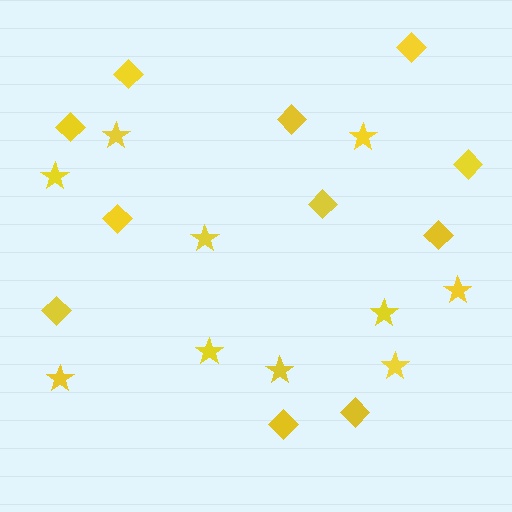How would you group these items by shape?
There are 2 groups: one group of stars (10) and one group of diamonds (11).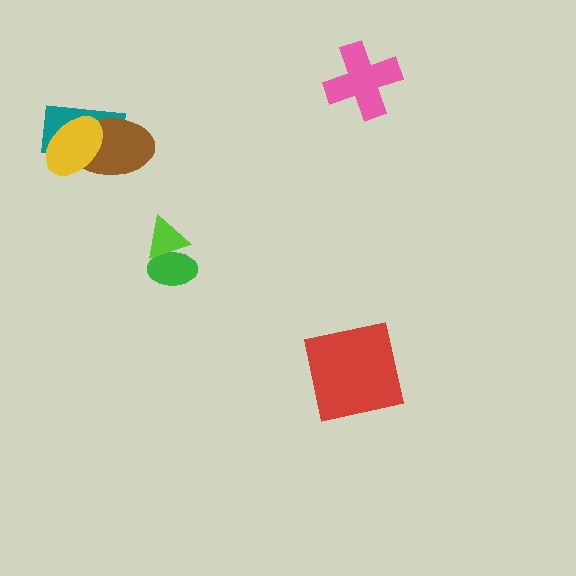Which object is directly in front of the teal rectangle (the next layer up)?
The brown ellipse is directly in front of the teal rectangle.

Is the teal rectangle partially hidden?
Yes, it is partially covered by another shape.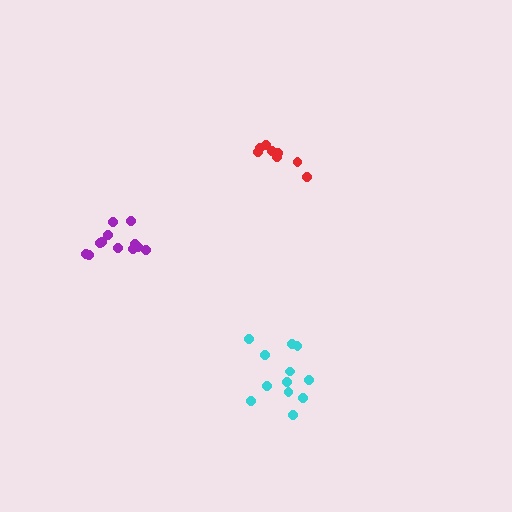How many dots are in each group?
Group 1: 12 dots, Group 2: 12 dots, Group 3: 8 dots (32 total).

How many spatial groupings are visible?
There are 3 spatial groupings.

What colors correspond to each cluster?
The clusters are colored: purple, cyan, red.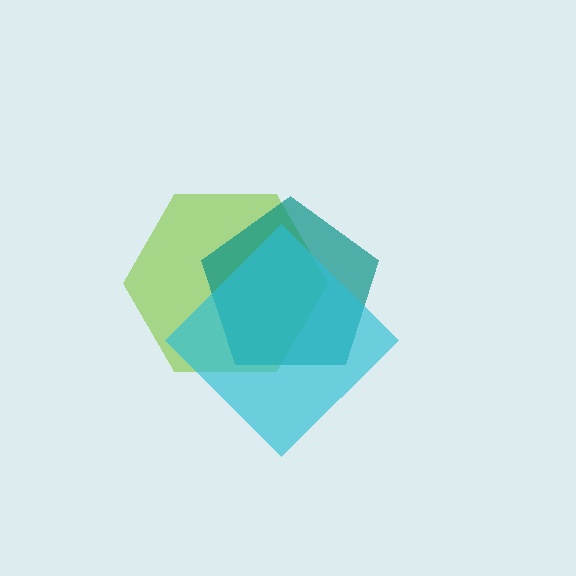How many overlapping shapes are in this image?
There are 3 overlapping shapes in the image.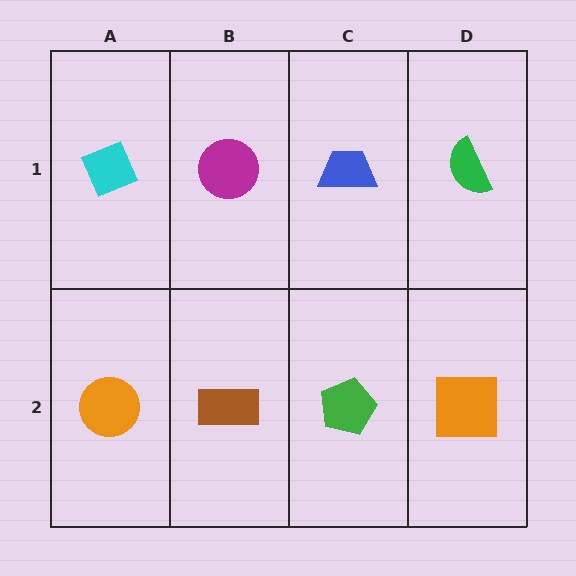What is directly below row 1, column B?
A brown rectangle.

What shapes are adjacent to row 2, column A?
A cyan diamond (row 1, column A), a brown rectangle (row 2, column B).